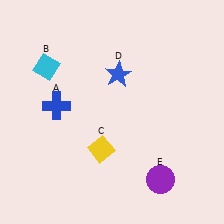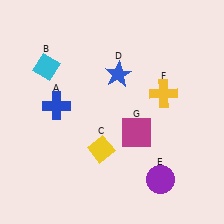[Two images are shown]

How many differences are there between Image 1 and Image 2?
There are 2 differences between the two images.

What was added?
A yellow cross (F), a magenta square (G) were added in Image 2.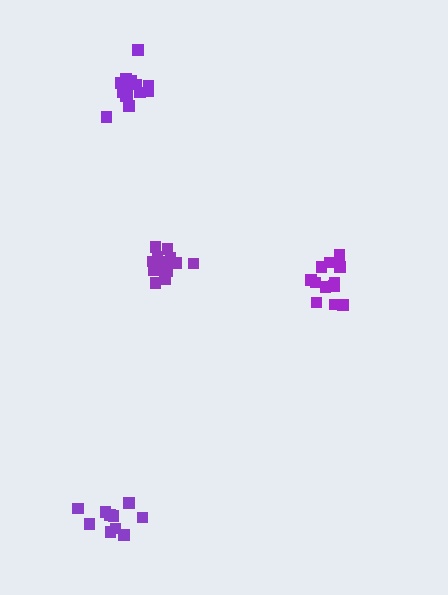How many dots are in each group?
Group 1: 14 dots, Group 2: 12 dots, Group 3: 10 dots, Group 4: 14 dots (50 total).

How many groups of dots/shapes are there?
There are 4 groups.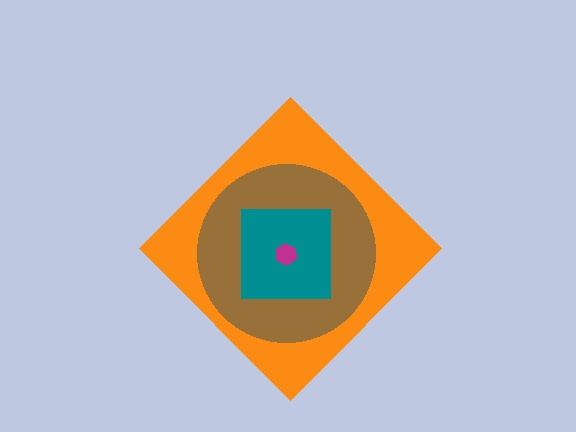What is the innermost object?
The magenta hexagon.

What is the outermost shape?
The orange diamond.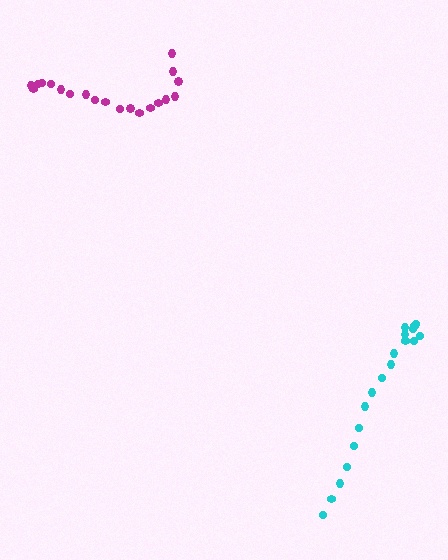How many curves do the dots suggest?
There are 2 distinct paths.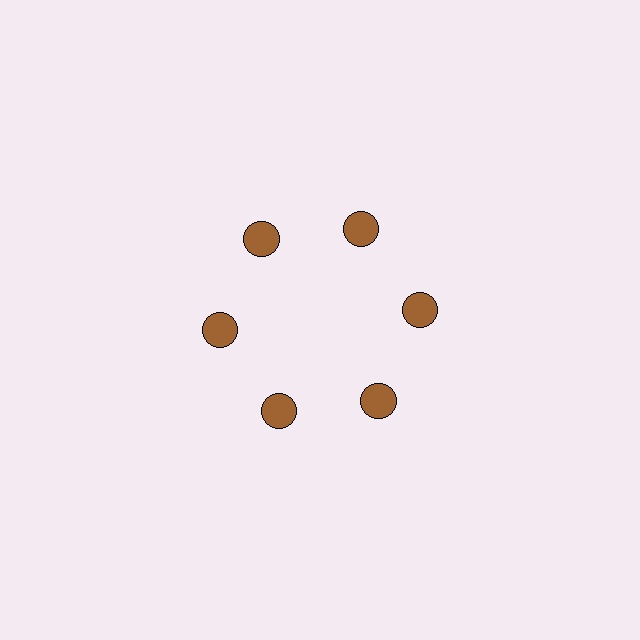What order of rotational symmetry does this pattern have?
This pattern has 6-fold rotational symmetry.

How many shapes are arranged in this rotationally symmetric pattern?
There are 6 shapes, arranged in 6 groups of 1.